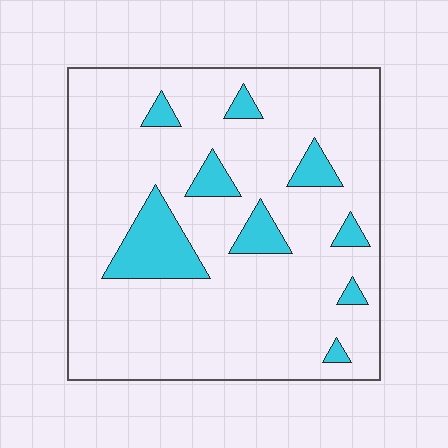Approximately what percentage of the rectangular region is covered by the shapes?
Approximately 15%.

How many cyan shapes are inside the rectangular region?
9.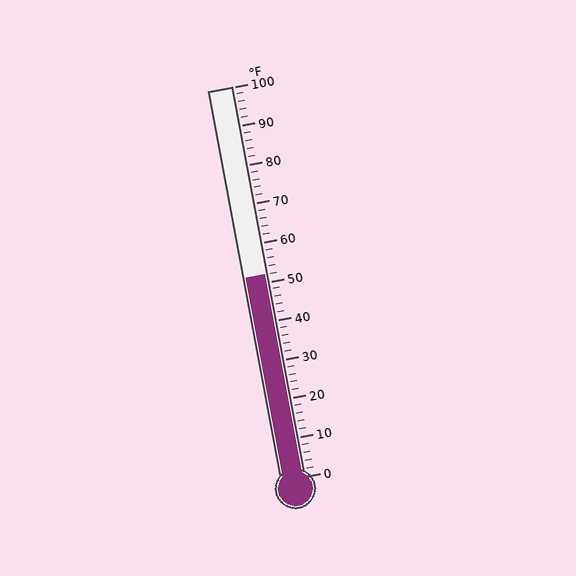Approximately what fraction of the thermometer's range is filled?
The thermometer is filled to approximately 50% of its range.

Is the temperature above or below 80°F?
The temperature is below 80°F.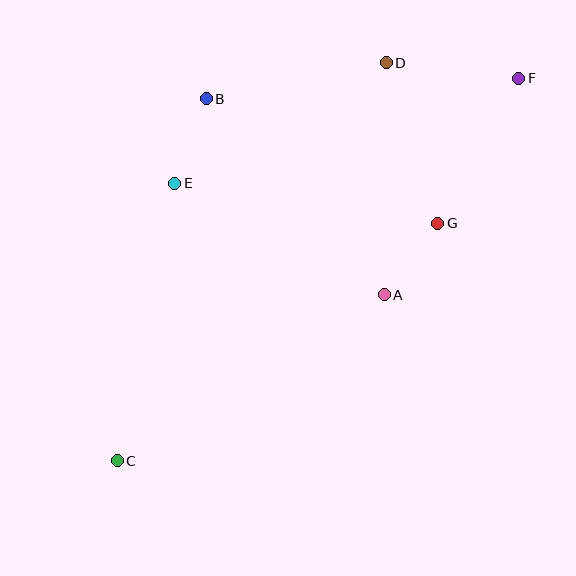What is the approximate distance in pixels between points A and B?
The distance between A and B is approximately 265 pixels.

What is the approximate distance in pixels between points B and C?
The distance between B and C is approximately 373 pixels.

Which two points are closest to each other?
Points A and G are closest to each other.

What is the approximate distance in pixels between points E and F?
The distance between E and F is approximately 360 pixels.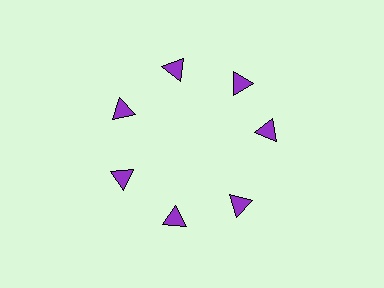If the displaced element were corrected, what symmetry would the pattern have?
It would have 7-fold rotational symmetry — the pattern would map onto itself every 51 degrees.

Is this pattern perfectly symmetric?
No. The 7 purple triangles are arranged in a ring, but one element near the 3 o'clock position is rotated out of alignment along the ring, breaking the 7-fold rotational symmetry.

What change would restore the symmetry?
The symmetry would be restored by rotating it back into even spacing with its neighbors so that all 7 triangles sit at equal angles and equal distance from the center.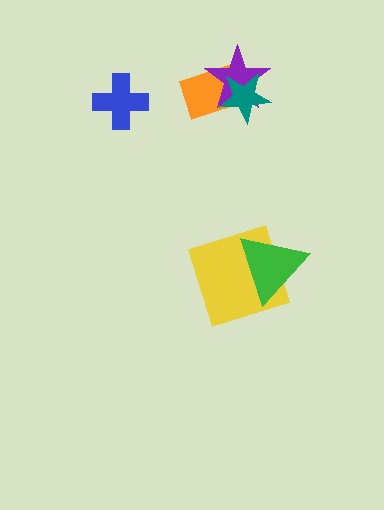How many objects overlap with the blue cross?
0 objects overlap with the blue cross.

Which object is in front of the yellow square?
The green triangle is in front of the yellow square.